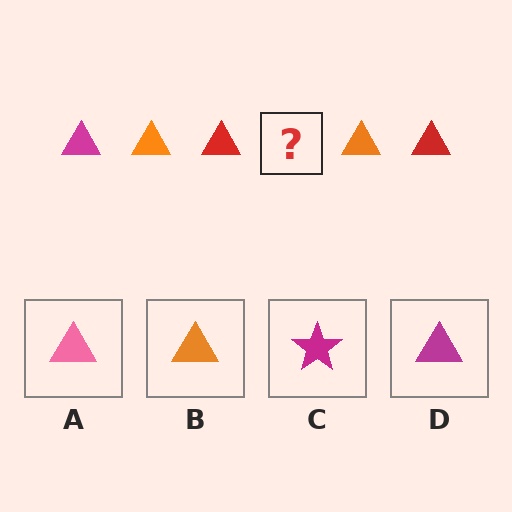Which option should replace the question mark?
Option D.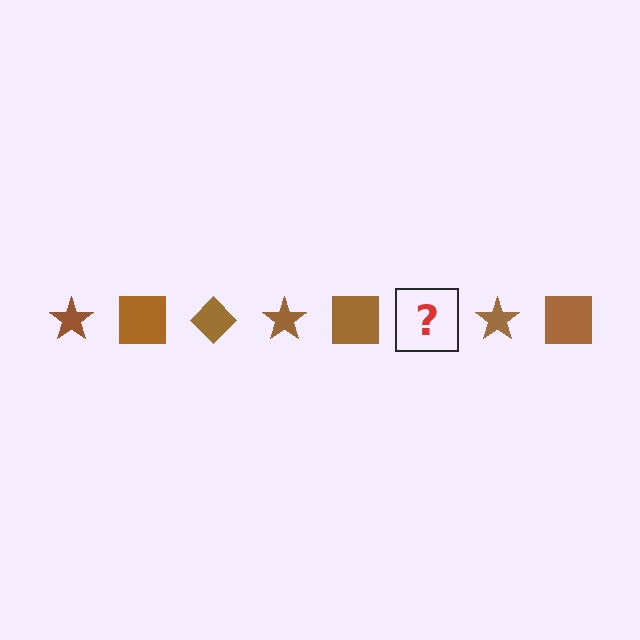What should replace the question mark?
The question mark should be replaced with a brown diamond.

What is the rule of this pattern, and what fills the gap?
The rule is that the pattern cycles through star, square, diamond shapes in brown. The gap should be filled with a brown diamond.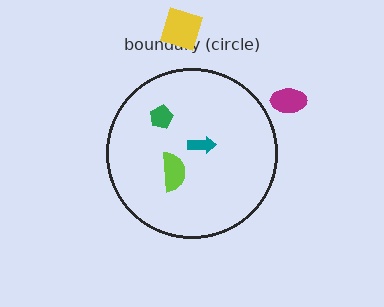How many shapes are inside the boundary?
3 inside, 2 outside.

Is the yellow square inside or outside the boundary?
Outside.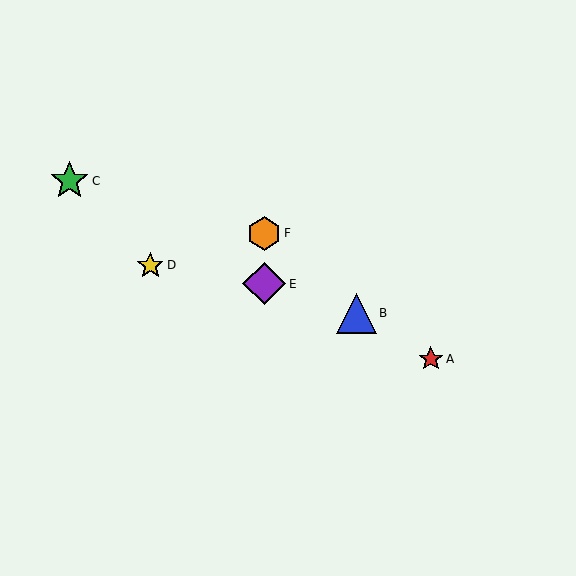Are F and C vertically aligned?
No, F is at x≈264 and C is at x≈70.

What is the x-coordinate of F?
Object F is at x≈264.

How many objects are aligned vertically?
2 objects (E, F) are aligned vertically.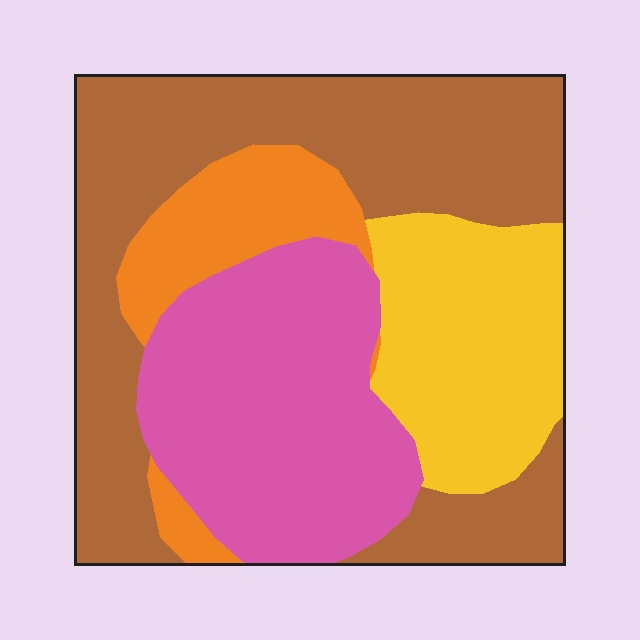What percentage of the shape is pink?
Pink takes up about one quarter (1/4) of the shape.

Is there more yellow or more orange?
Yellow.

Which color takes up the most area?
Brown, at roughly 40%.